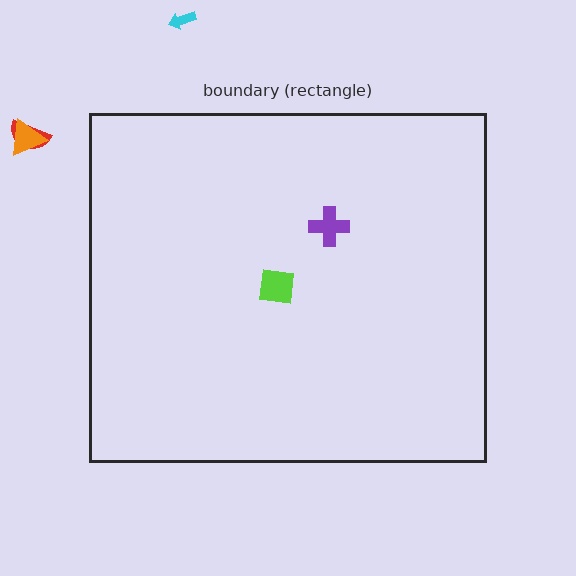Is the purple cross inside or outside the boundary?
Inside.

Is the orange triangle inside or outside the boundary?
Outside.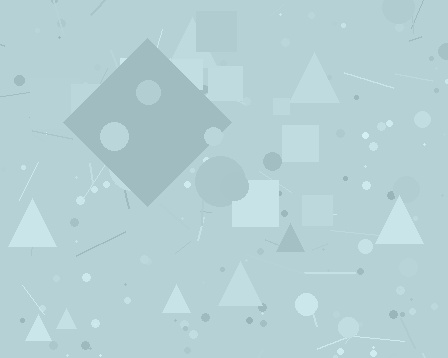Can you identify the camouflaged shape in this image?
The camouflaged shape is a diamond.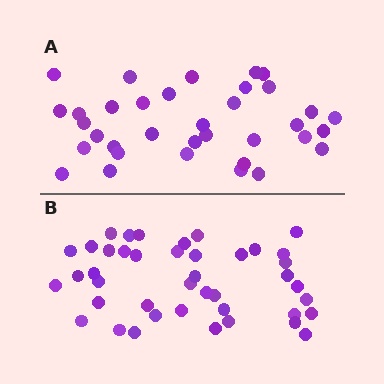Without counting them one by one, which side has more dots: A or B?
Region B (the bottom region) has more dots.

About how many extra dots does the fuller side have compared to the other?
Region B has roughly 8 or so more dots than region A.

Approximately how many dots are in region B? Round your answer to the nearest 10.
About 40 dots. (The exact count is 42, which rounds to 40.)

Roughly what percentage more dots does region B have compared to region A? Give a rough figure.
About 20% more.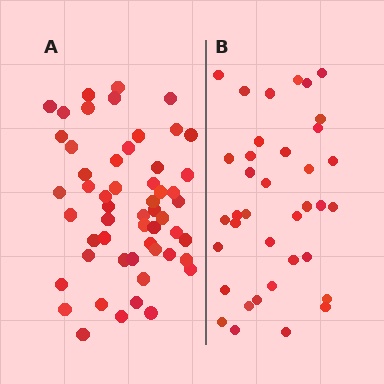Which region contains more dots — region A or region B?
Region A (the left region) has more dots.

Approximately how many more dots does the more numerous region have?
Region A has approximately 15 more dots than region B.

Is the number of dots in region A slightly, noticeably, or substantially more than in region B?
Region A has substantially more. The ratio is roughly 1.5 to 1.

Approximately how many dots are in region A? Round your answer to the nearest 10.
About 50 dots. (The exact count is 54, which rounds to 50.)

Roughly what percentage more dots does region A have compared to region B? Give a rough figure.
About 45% more.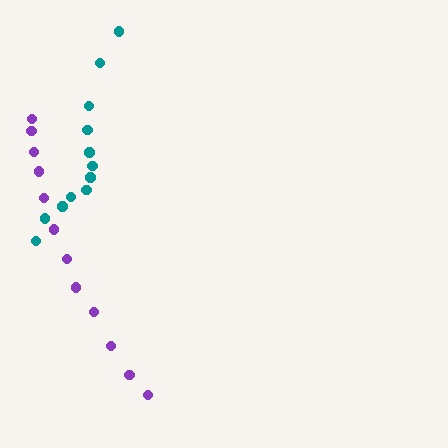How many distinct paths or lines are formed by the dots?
There are 2 distinct paths.